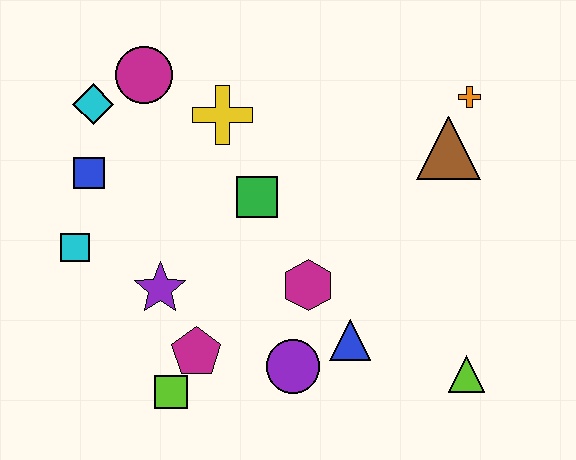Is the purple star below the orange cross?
Yes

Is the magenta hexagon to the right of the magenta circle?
Yes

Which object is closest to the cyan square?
The blue square is closest to the cyan square.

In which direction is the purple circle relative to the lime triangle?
The purple circle is to the left of the lime triangle.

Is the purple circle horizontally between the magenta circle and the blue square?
No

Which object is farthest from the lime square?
The orange cross is farthest from the lime square.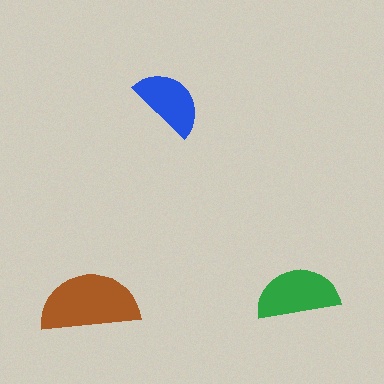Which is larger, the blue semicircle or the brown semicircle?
The brown one.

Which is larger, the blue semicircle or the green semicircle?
The green one.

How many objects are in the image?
There are 3 objects in the image.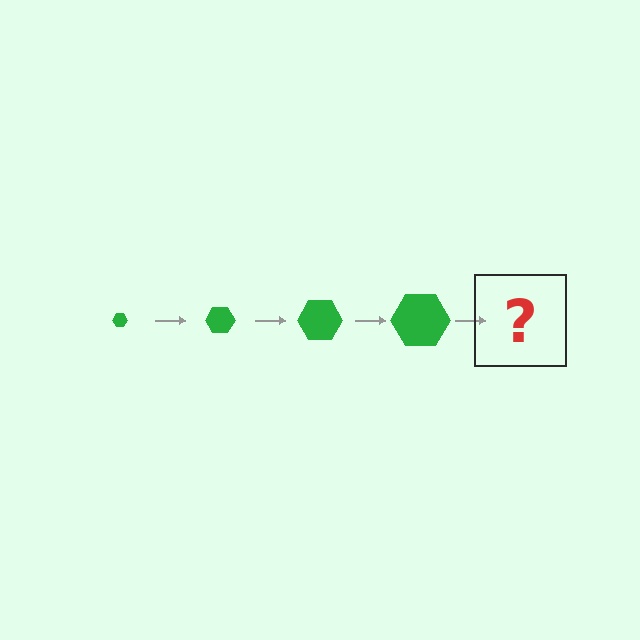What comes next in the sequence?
The next element should be a green hexagon, larger than the previous one.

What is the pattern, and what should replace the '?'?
The pattern is that the hexagon gets progressively larger each step. The '?' should be a green hexagon, larger than the previous one.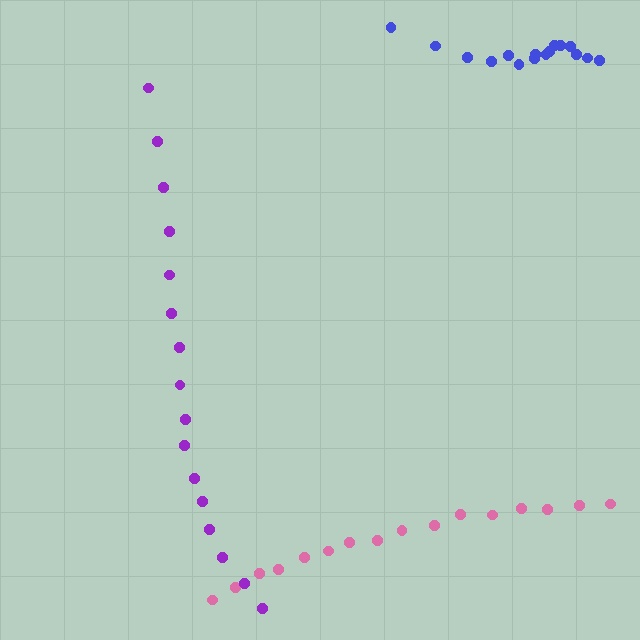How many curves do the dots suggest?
There are 3 distinct paths.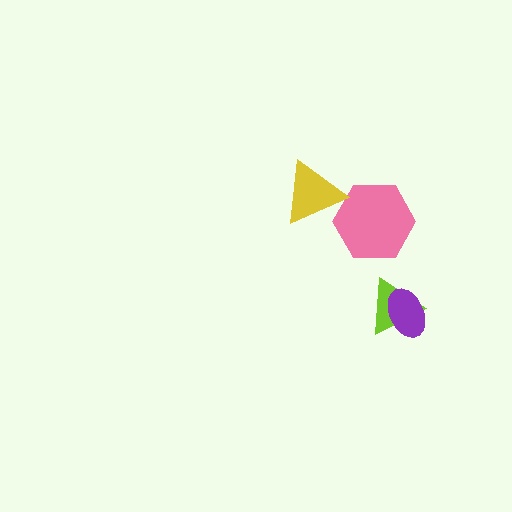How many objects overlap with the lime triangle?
1 object overlaps with the lime triangle.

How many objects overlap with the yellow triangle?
1 object overlaps with the yellow triangle.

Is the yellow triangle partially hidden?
No, no other shape covers it.